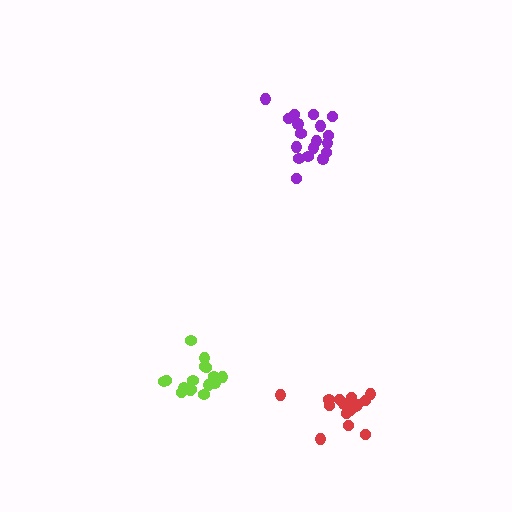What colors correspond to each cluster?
The clusters are colored: purple, red, lime.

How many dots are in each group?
Group 1: 18 dots, Group 2: 16 dots, Group 3: 16 dots (50 total).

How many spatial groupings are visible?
There are 3 spatial groupings.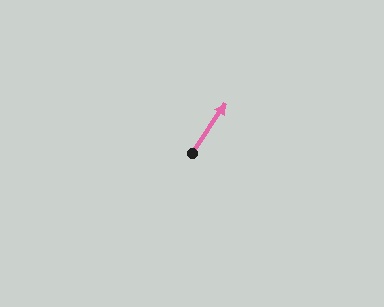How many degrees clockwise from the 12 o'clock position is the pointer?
Approximately 34 degrees.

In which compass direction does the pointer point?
Northeast.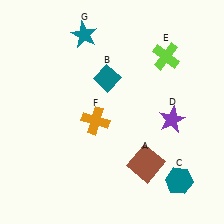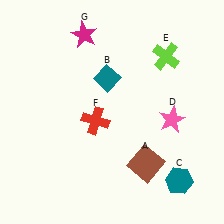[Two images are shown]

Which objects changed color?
D changed from purple to pink. F changed from orange to red. G changed from teal to magenta.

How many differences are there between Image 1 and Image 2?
There are 3 differences between the two images.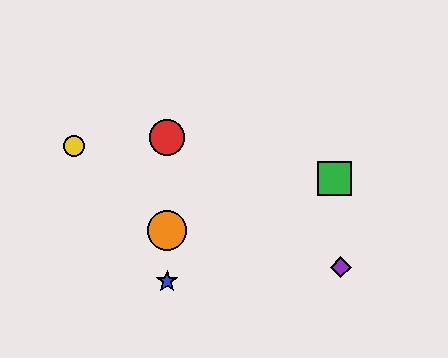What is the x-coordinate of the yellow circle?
The yellow circle is at x≈74.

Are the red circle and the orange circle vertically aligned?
Yes, both are at x≈167.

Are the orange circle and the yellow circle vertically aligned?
No, the orange circle is at x≈167 and the yellow circle is at x≈74.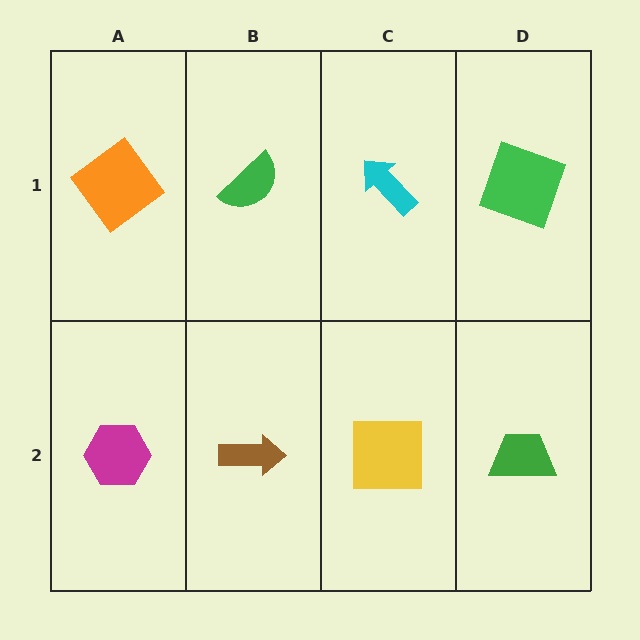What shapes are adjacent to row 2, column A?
An orange diamond (row 1, column A), a brown arrow (row 2, column B).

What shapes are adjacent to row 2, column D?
A green square (row 1, column D), a yellow square (row 2, column C).